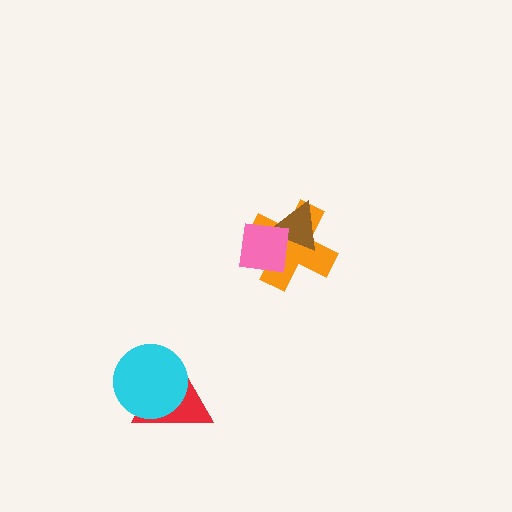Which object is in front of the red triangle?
The cyan circle is in front of the red triangle.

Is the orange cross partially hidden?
Yes, it is partially covered by another shape.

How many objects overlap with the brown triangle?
2 objects overlap with the brown triangle.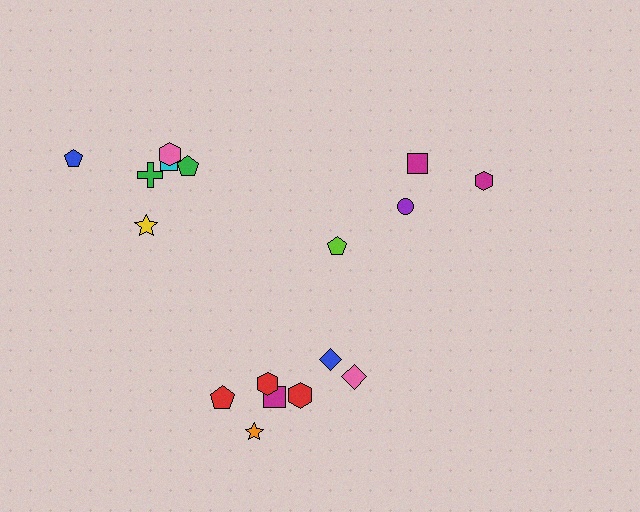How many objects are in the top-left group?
There are 6 objects.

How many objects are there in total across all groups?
There are 17 objects.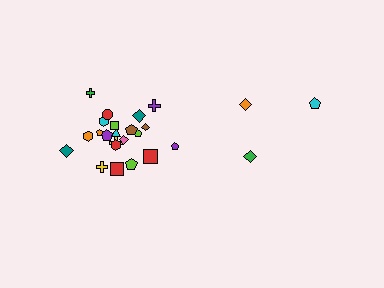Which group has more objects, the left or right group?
The left group.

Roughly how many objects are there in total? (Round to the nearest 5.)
Roughly 25 objects in total.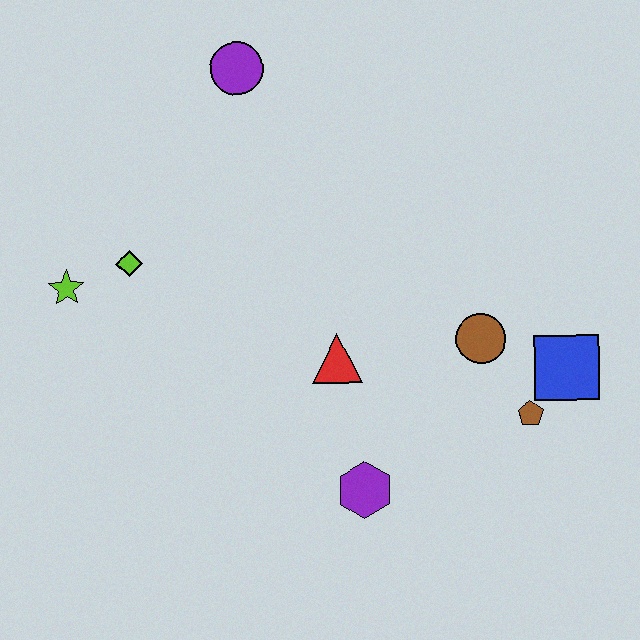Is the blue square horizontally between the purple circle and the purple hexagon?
No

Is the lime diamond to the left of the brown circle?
Yes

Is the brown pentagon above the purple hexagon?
Yes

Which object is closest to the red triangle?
The purple hexagon is closest to the red triangle.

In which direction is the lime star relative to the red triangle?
The lime star is to the left of the red triangle.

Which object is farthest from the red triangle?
The purple circle is farthest from the red triangle.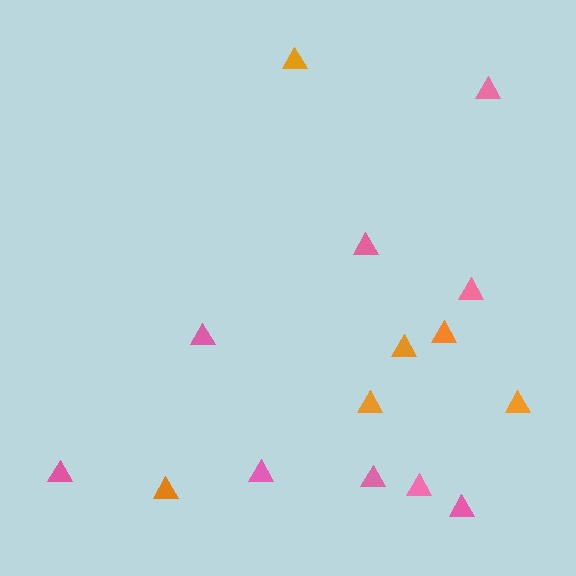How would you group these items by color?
There are 2 groups: one group of orange triangles (6) and one group of pink triangles (9).